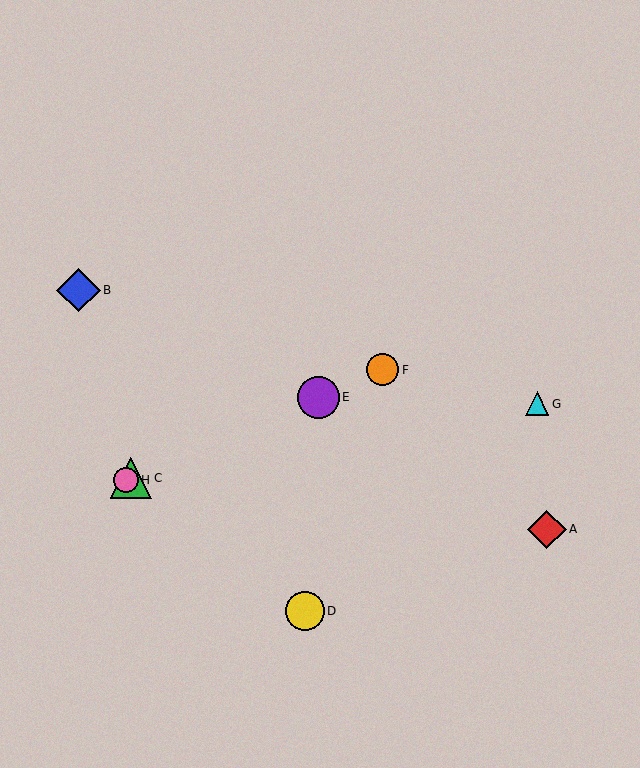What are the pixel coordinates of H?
Object H is at (126, 480).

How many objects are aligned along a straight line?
4 objects (C, E, F, H) are aligned along a straight line.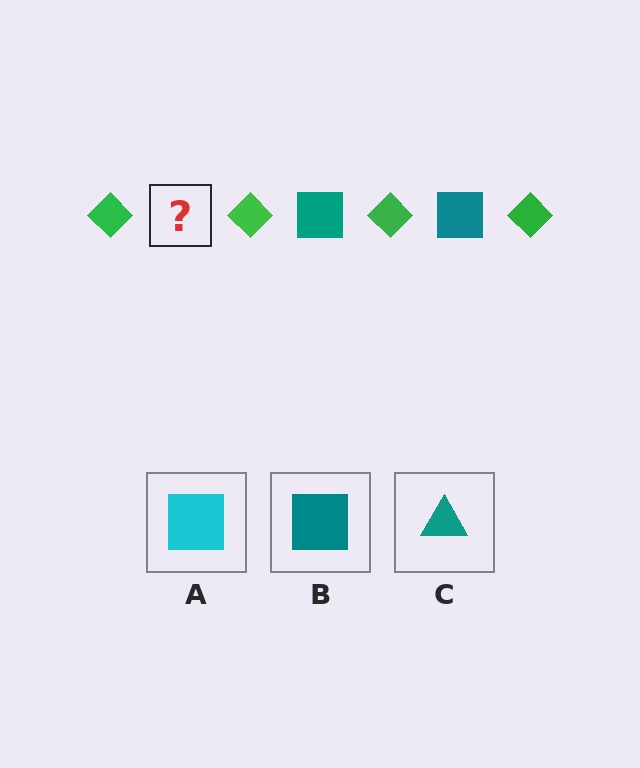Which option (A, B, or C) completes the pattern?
B.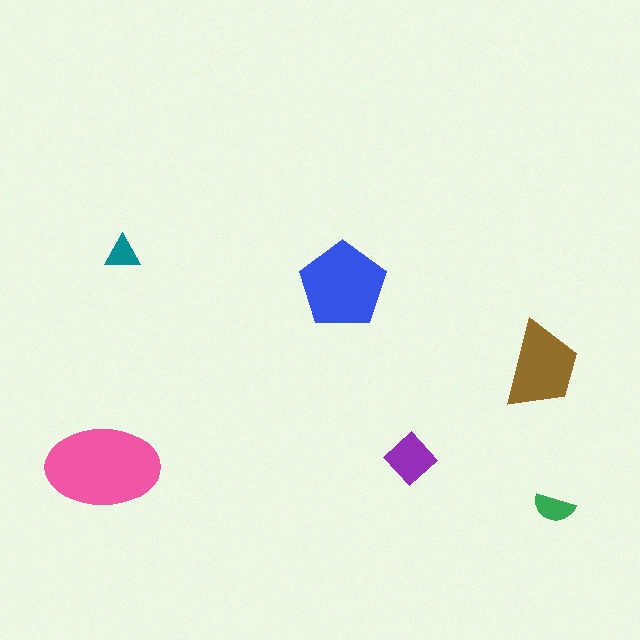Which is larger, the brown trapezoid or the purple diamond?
The brown trapezoid.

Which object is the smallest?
The teal triangle.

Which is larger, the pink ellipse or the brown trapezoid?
The pink ellipse.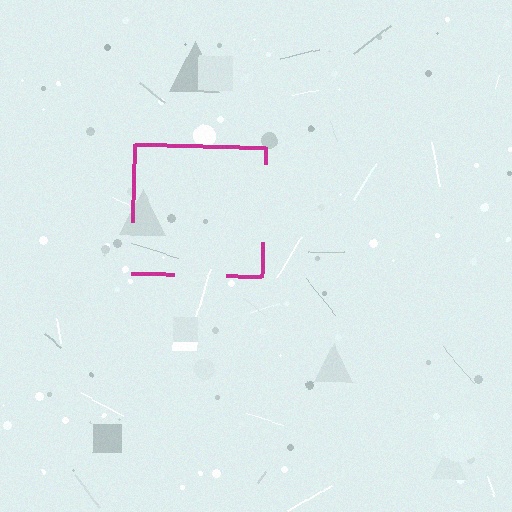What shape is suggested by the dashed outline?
The dashed outline suggests a square.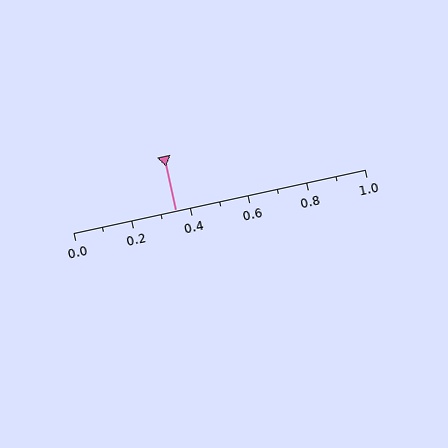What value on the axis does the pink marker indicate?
The marker indicates approximately 0.35.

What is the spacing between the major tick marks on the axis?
The major ticks are spaced 0.2 apart.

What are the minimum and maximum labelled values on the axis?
The axis runs from 0.0 to 1.0.